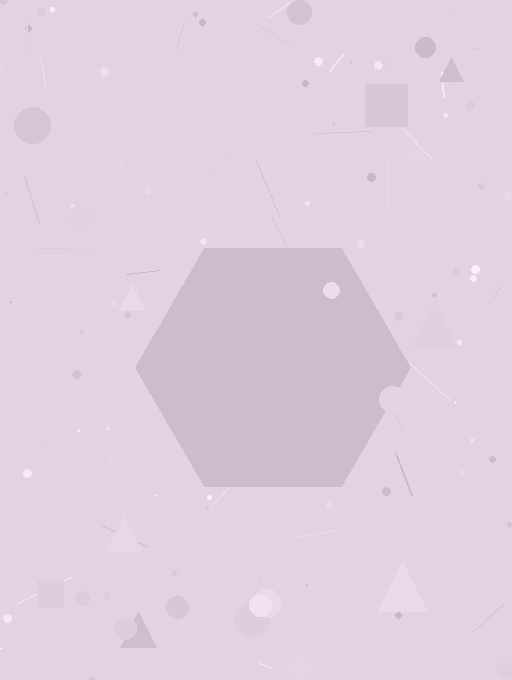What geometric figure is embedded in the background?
A hexagon is embedded in the background.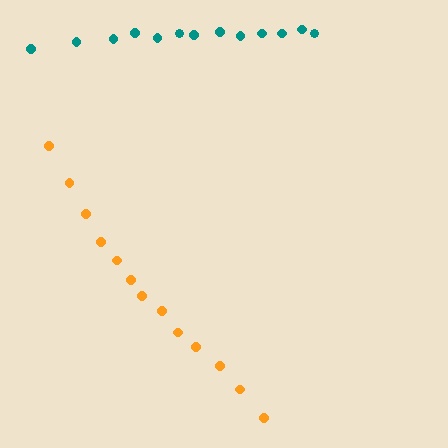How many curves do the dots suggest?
There are 2 distinct paths.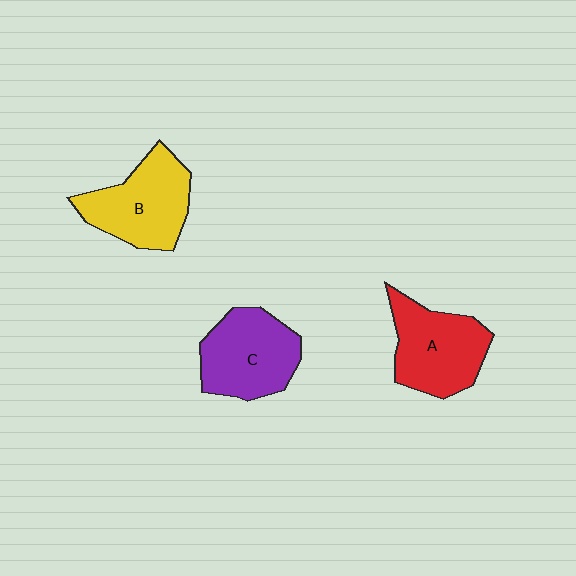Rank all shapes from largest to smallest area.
From largest to smallest: B (yellow), A (red), C (purple).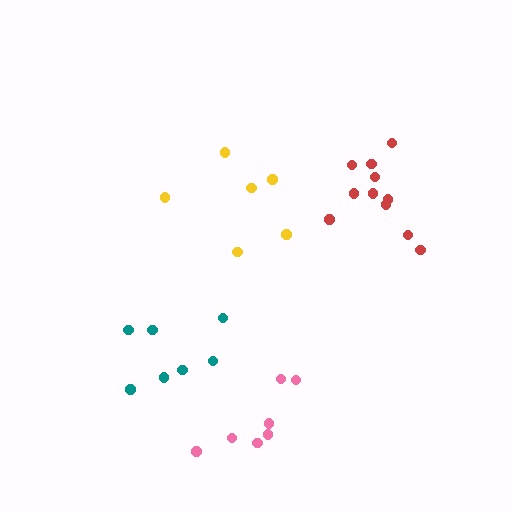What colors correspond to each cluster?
The clusters are colored: teal, pink, red, yellow.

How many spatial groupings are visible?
There are 4 spatial groupings.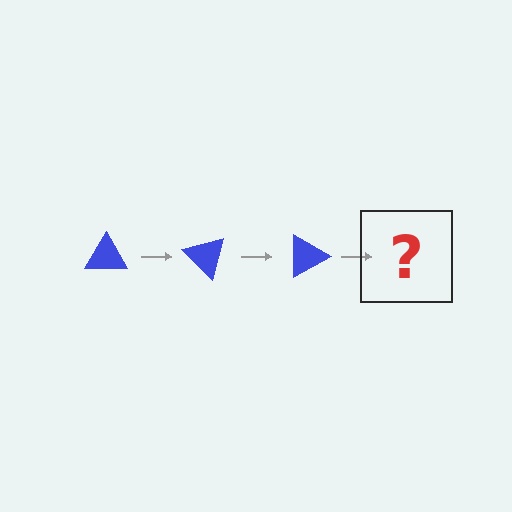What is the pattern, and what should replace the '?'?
The pattern is that the triangle rotates 45 degrees each step. The '?' should be a blue triangle rotated 135 degrees.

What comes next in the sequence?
The next element should be a blue triangle rotated 135 degrees.